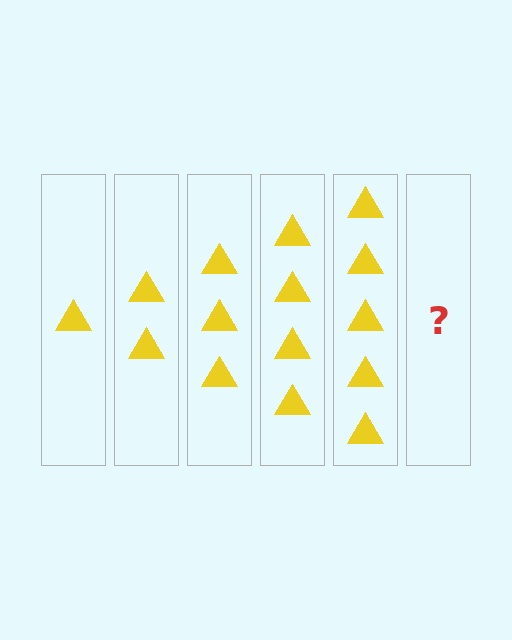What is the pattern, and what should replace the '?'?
The pattern is that each step adds one more triangle. The '?' should be 6 triangles.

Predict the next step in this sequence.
The next step is 6 triangles.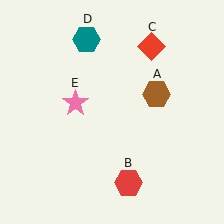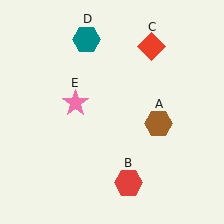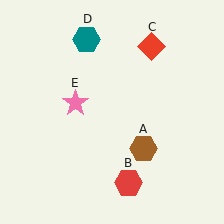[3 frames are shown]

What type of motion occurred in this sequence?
The brown hexagon (object A) rotated clockwise around the center of the scene.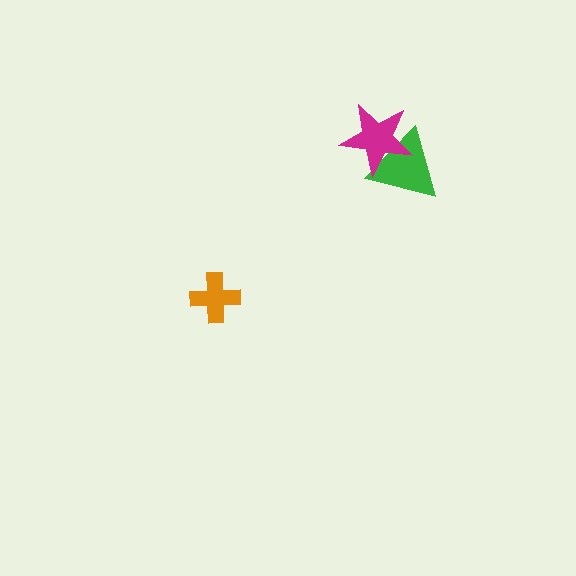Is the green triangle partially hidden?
Yes, it is partially covered by another shape.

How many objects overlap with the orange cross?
0 objects overlap with the orange cross.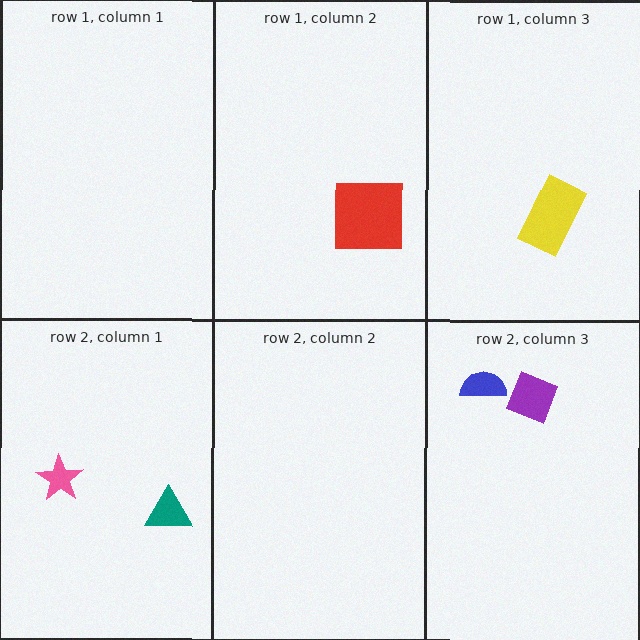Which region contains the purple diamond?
The row 2, column 3 region.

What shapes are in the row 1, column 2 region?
The red square.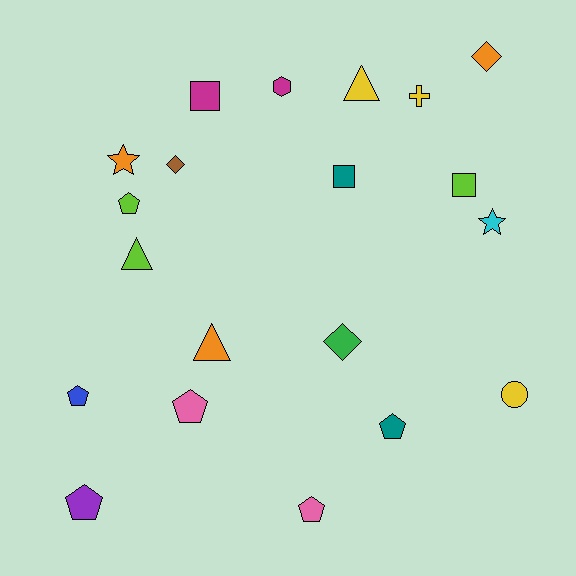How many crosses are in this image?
There is 1 cross.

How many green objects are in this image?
There is 1 green object.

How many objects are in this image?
There are 20 objects.